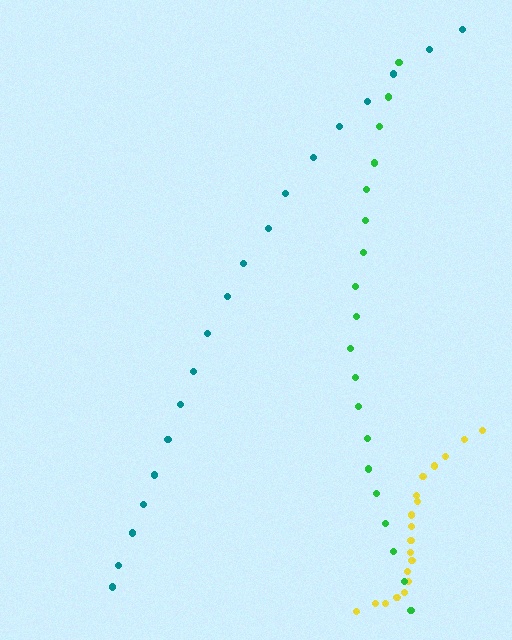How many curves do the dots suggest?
There are 3 distinct paths.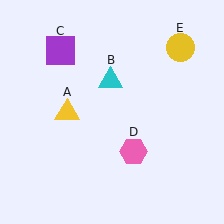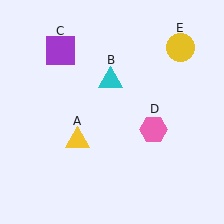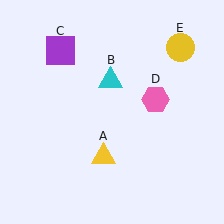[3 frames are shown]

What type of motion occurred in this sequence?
The yellow triangle (object A), pink hexagon (object D) rotated counterclockwise around the center of the scene.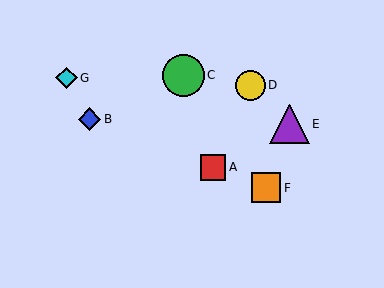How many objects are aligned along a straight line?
3 objects (A, B, F) are aligned along a straight line.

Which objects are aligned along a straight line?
Objects A, B, F are aligned along a straight line.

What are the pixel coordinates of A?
Object A is at (213, 167).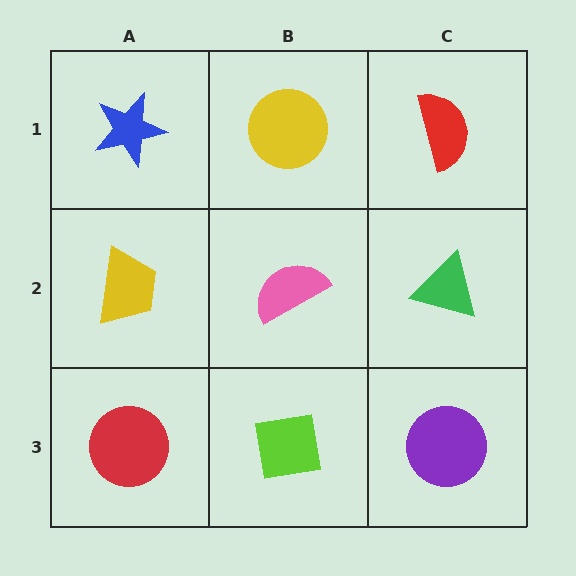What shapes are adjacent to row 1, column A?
A yellow trapezoid (row 2, column A), a yellow circle (row 1, column B).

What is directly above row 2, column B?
A yellow circle.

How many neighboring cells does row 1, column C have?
2.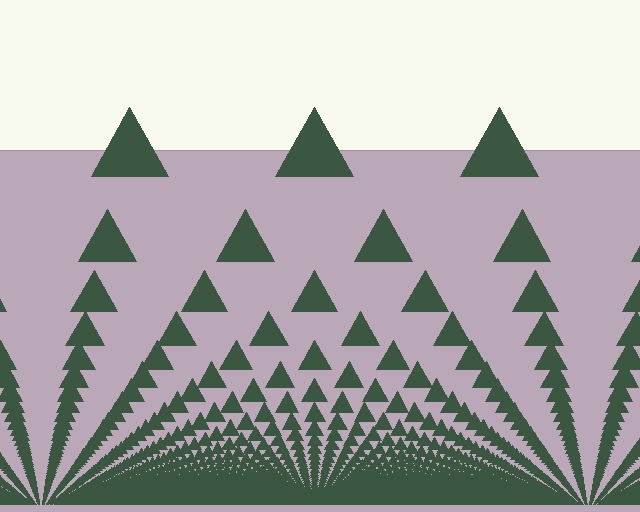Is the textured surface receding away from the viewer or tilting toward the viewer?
The surface appears to tilt toward the viewer. Texture elements get larger and sparser toward the top.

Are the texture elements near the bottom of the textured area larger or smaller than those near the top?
Smaller. The gradient is inverted — elements near the bottom are smaller and denser.